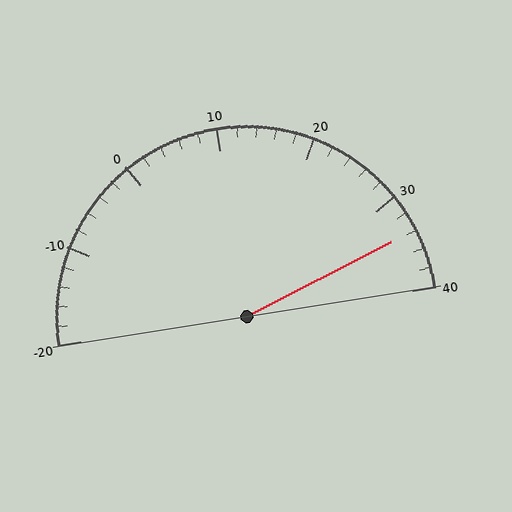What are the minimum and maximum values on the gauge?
The gauge ranges from -20 to 40.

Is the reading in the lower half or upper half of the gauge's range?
The reading is in the upper half of the range (-20 to 40).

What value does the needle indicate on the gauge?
The needle indicates approximately 34.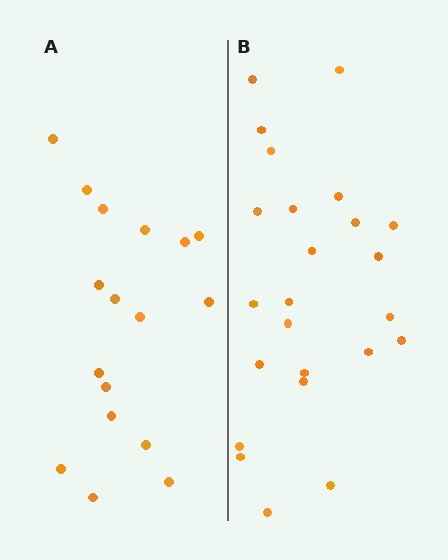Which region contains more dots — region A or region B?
Region B (the right region) has more dots.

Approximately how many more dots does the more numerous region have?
Region B has roughly 8 or so more dots than region A.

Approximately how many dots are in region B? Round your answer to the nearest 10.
About 20 dots. (The exact count is 24, which rounds to 20.)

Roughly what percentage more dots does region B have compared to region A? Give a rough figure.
About 40% more.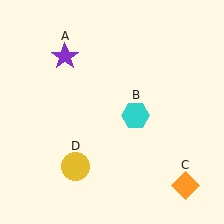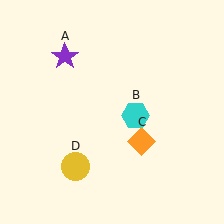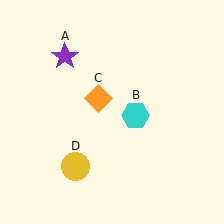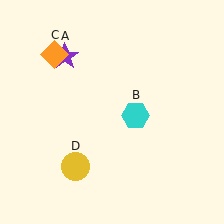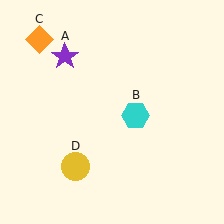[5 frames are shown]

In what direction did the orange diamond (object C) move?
The orange diamond (object C) moved up and to the left.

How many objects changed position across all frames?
1 object changed position: orange diamond (object C).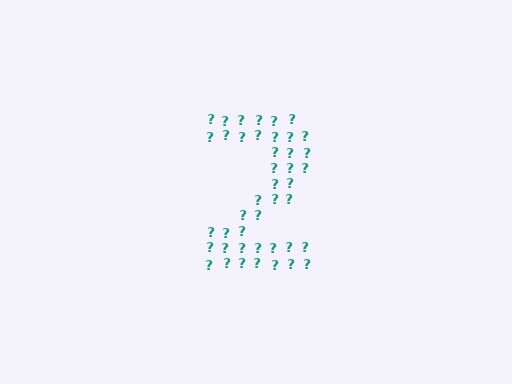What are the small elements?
The small elements are question marks.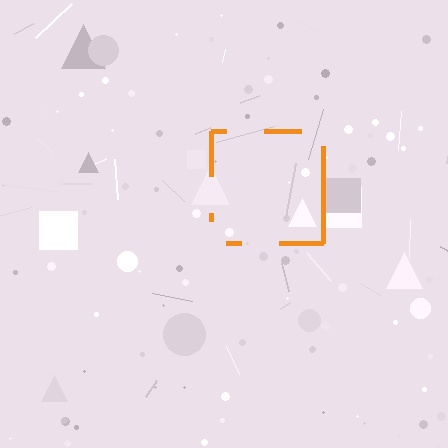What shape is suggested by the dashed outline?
The dashed outline suggests a square.